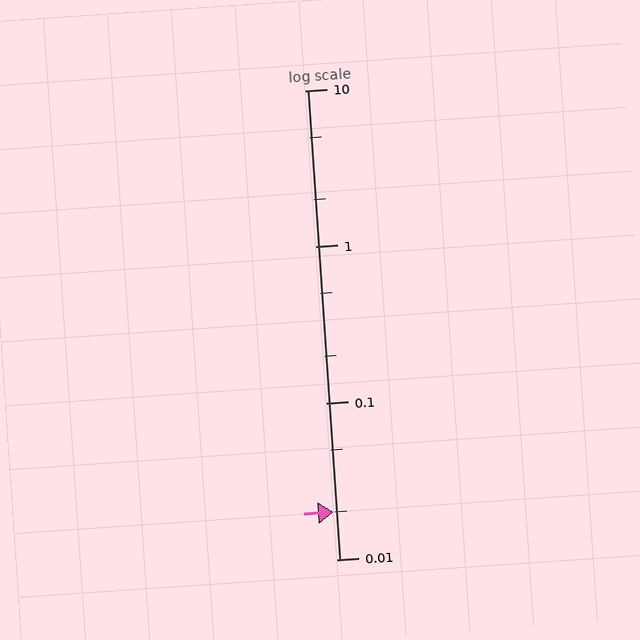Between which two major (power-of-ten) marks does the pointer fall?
The pointer is between 0.01 and 0.1.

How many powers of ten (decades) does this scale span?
The scale spans 3 decades, from 0.01 to 10.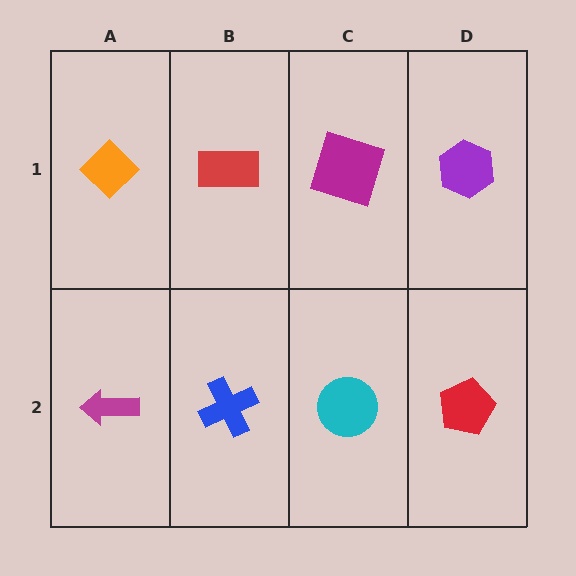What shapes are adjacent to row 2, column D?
A purple hexagon (row 1, column D), a cyan circle (row 2, column C).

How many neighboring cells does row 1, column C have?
3.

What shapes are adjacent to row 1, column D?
A red pentagon (row 2, column D), a magenta square (row 1, column C).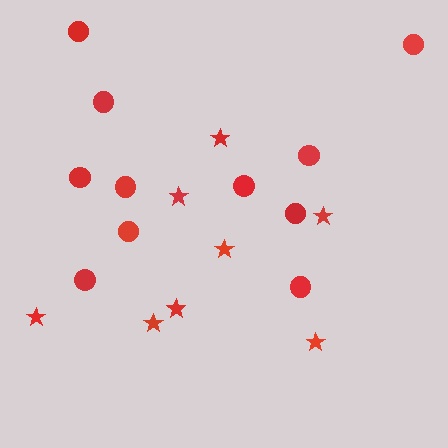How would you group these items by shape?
There are 2 groups: one group of stars (8) and one group of circles (11).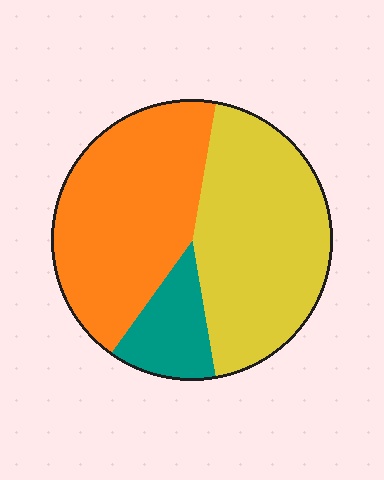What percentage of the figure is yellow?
Yellow covers roughly 45% of the figure.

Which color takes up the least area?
Teal, at roughly 15%.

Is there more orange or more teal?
Orange.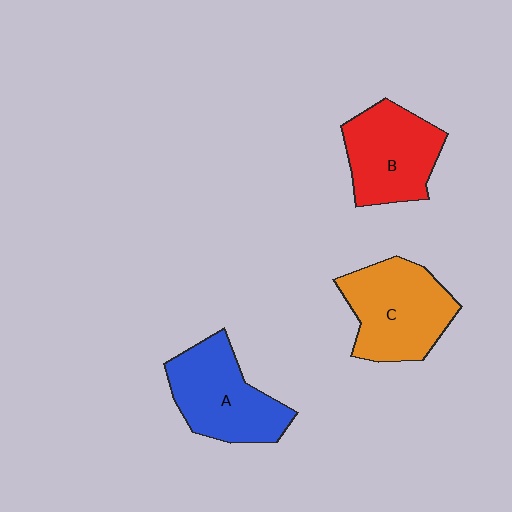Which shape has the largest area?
Shape C (orange).